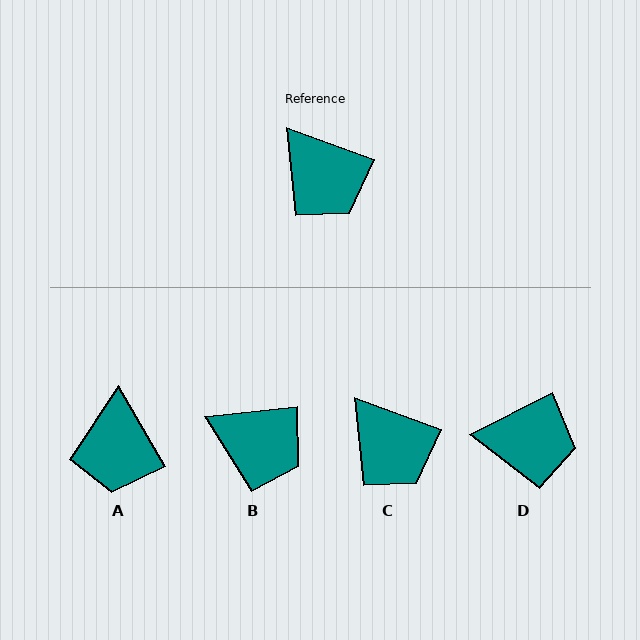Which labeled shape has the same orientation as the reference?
C.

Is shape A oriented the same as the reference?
No, it is off by about 40 degrees.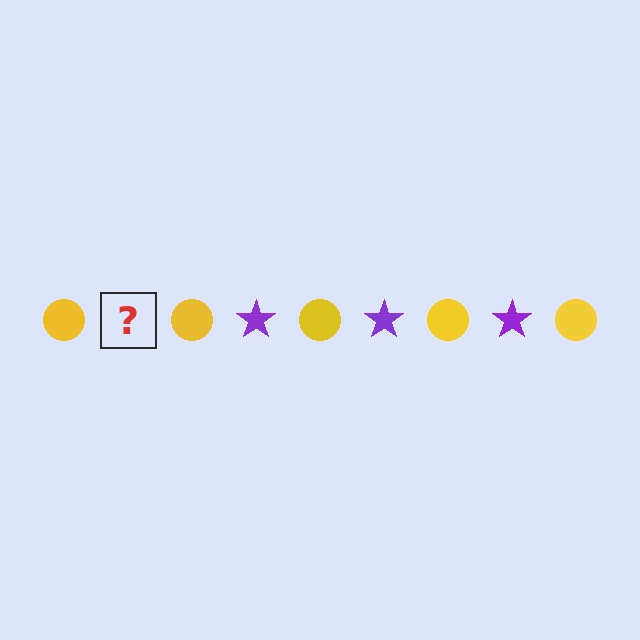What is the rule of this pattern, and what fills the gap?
The rule is that the pattern alternates between yellow circle and purple star. The gap should be filled with a purple star.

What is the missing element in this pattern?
The missing element is a purple star.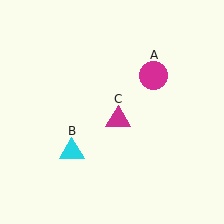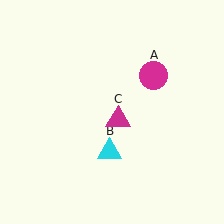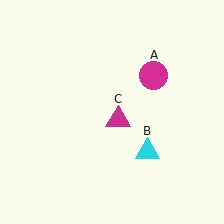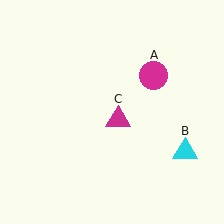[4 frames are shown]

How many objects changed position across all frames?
1 object changed position: cyan triangle (object B).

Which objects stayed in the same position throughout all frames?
Magenta circle (object A) and magenta triangle (object C) remained stationary.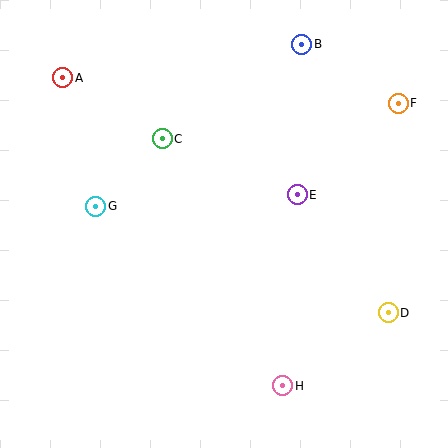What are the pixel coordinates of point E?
Point E is at (297, 195).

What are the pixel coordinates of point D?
Point D is at (388, 313).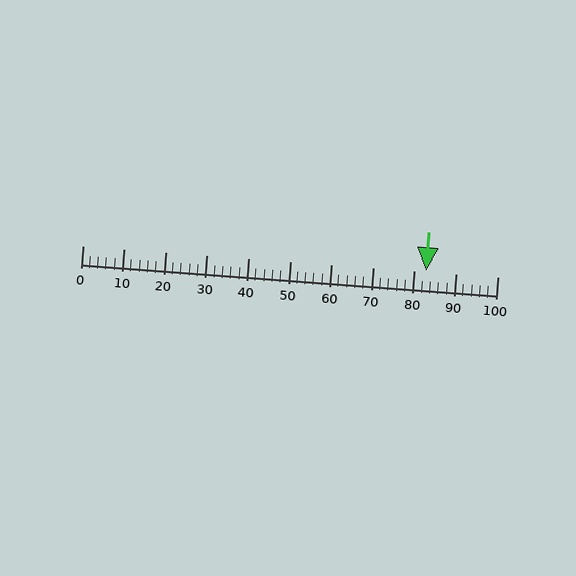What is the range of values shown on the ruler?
The ruler shows values from 0 to 100.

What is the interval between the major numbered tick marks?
The major tick marks are spaced 10 units apart.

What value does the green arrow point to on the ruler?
The green arrow points to approximately 83.